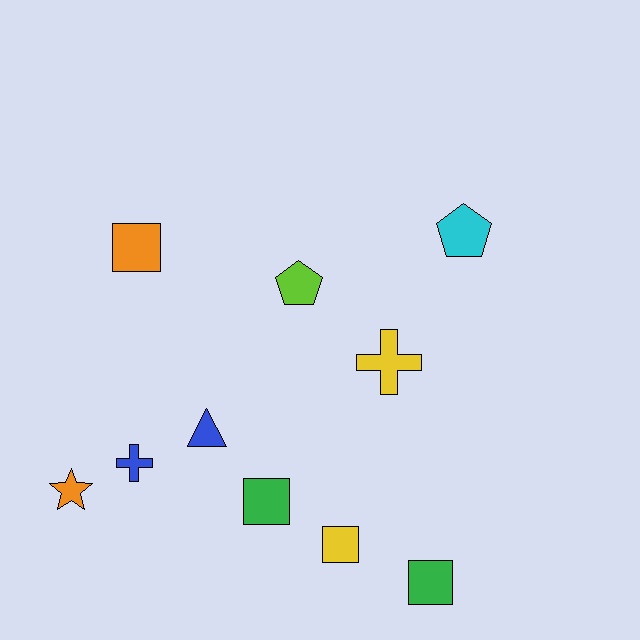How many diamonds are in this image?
There are no diamonds.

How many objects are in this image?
There are 10 objects.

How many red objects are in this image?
There are no red objects.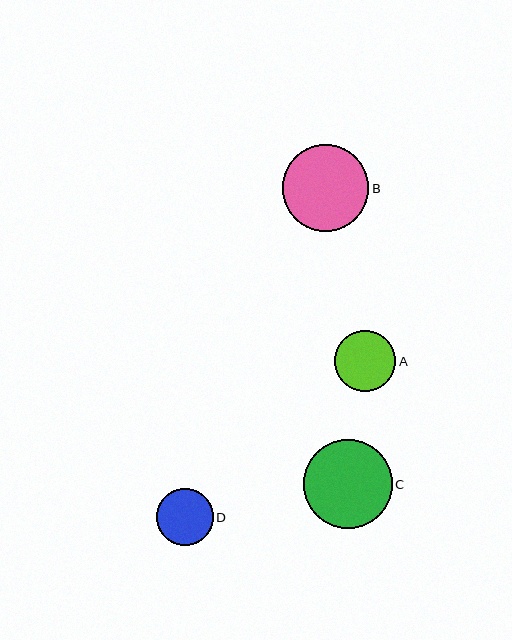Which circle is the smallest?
Circle D is the smallest with a size of approximately 57 pixels.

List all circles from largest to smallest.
From largest to smallest: C, B, A, D.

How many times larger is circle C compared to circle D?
Circle C is approximately 1.6 times the size of circle D.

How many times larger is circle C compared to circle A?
Circle C is approximately 1.5 times the size of circle A.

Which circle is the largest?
Circle C is the largest with a size of approximately 89 pixels.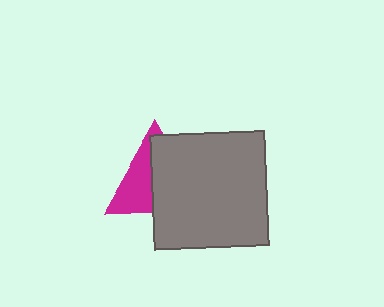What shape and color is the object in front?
The object in front is a gray square.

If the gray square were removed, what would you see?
You would see the complete magenta triangle.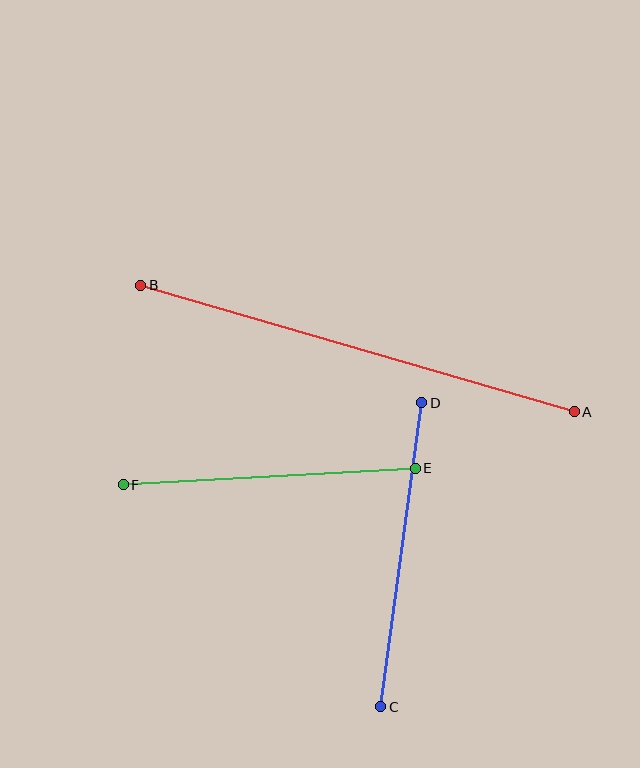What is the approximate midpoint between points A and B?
The midpoint is at approximately (357, 349) pixels.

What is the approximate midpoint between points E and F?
The midpoint is at approximately (269, 476) pixels.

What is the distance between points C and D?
The distance is approximately 307 pixels.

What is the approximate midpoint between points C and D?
The midpoint is at approximately (401, 555) pixels.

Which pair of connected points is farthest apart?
Points A and B are farthest apart.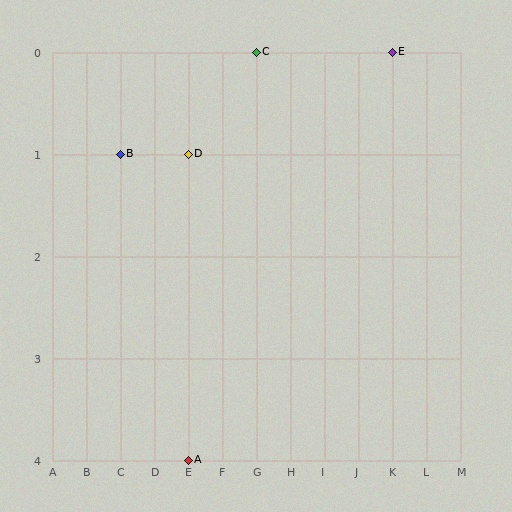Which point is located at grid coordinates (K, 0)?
Point E is at (K, 0).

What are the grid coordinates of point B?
Point B is at grid coordinates (C, 1).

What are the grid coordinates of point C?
Point C is at grid coordinates (G, 0).